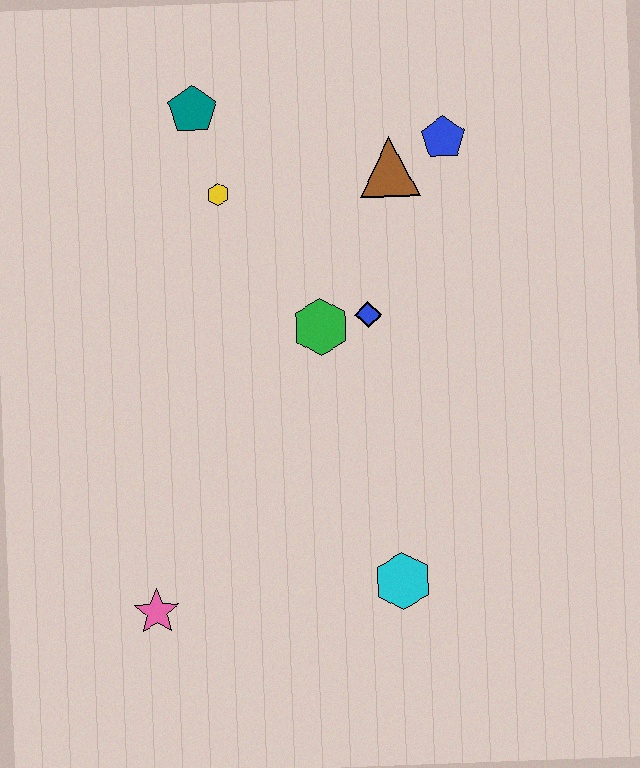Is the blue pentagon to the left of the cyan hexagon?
No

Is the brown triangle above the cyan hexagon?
Yes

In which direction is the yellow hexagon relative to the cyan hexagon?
The yellow hexagon is above the cyan hexagon.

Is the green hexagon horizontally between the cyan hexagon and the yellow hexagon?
Yes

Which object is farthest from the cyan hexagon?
The teal pentagon is farthest from the cyan hexagon.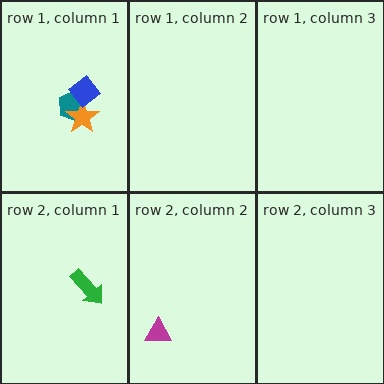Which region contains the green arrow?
The row 2, column 1 region.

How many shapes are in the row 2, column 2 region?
1.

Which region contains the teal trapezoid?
The row 1, column 1 region.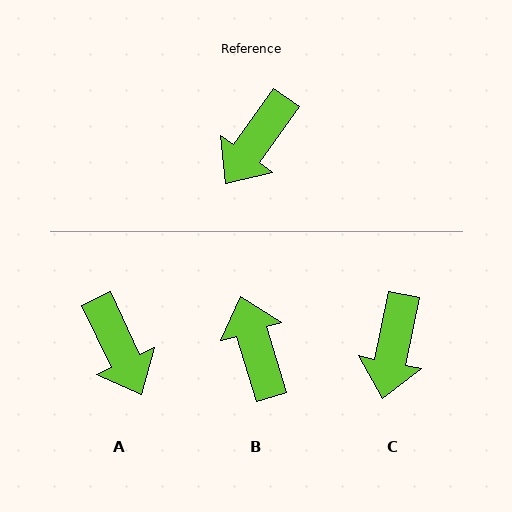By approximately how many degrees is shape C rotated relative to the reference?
Approximately 24 degrees counter-clockwise.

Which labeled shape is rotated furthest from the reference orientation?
B, about 127 degrees away.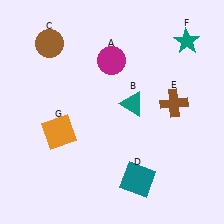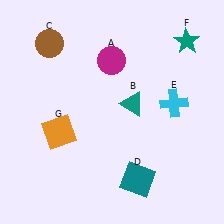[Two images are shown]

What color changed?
The cross (E) changed from brown in Image 1 to cyan in Image 2.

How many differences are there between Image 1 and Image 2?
There is 1 difference between the two images.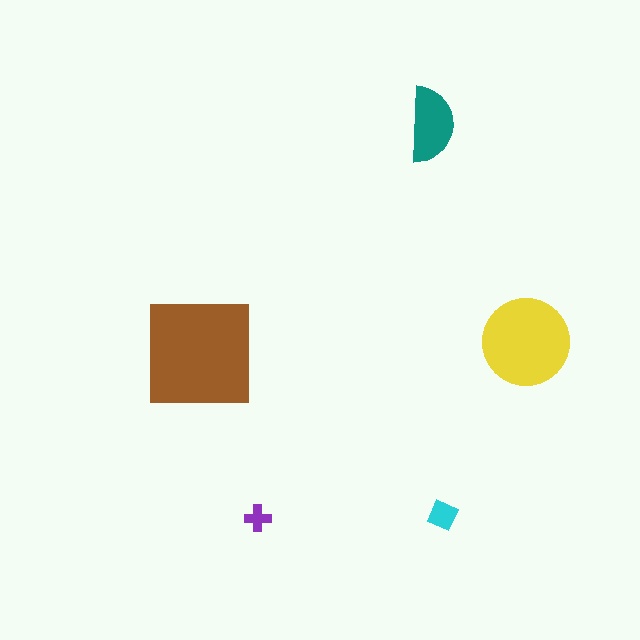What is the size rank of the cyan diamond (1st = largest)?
4th.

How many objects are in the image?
There are 5 objects in the image.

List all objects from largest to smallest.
The brown square, the yellow circle, the teal semicircle, the cyan diamond, the purple cross.